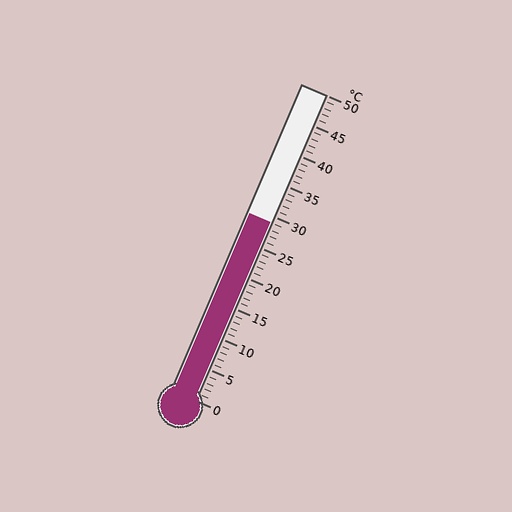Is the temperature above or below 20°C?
The temperature is above 20°C.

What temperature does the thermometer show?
The thermometer shows approximately 29°C.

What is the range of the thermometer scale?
The thermometer scale ranges from 0°C to 50°C.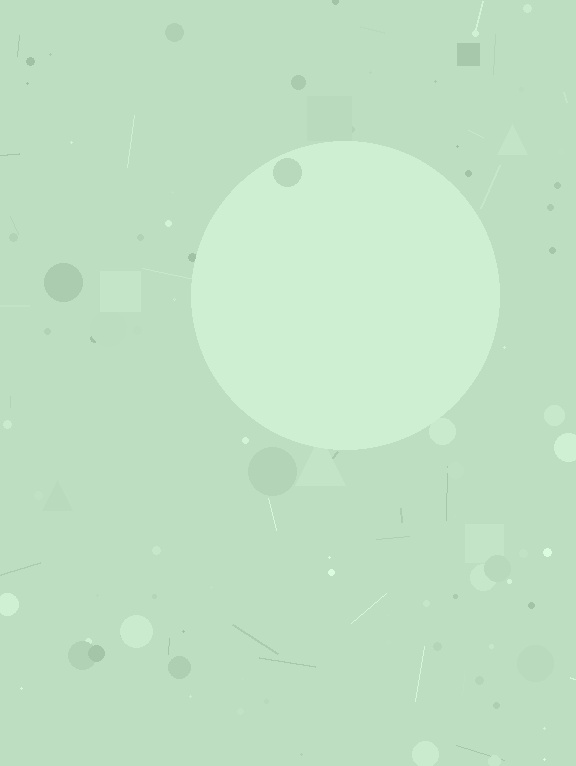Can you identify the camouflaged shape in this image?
The camouflaged shape is a circle.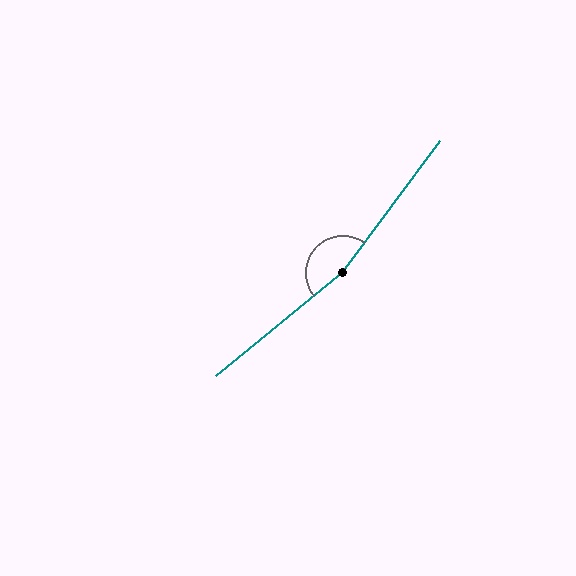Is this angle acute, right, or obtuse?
It is obtuse.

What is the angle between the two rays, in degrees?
Approximately 166 degrees.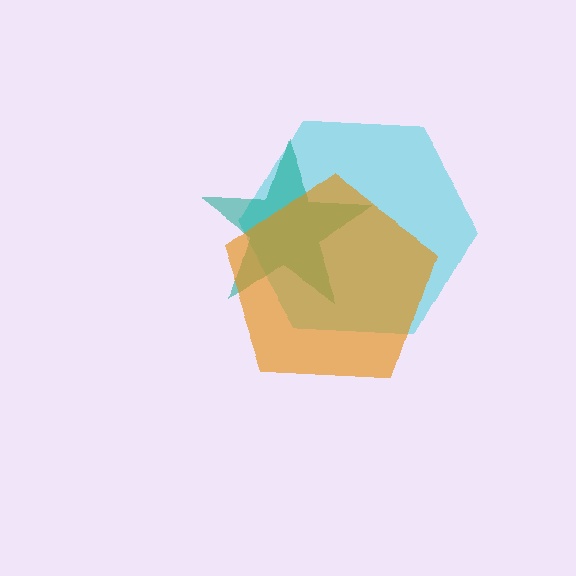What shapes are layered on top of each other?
The layered shapes are: a cyan hexagon, a teal star, an orange pentagon.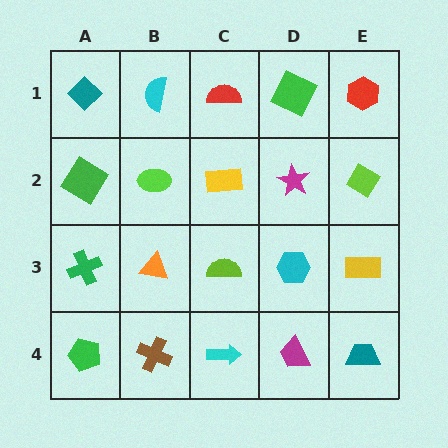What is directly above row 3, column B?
A lime ellipse.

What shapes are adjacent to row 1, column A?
A green diamond (row 2, column A), a cyan semicircle (row 1, column B).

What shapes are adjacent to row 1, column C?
A yellow rectangle (row 2, column C), a cyan semicircle (row 1, column B), a green square (row 1, column D).